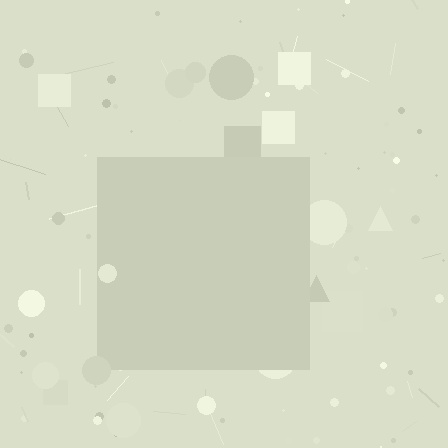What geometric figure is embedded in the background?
A square is embedded in the background.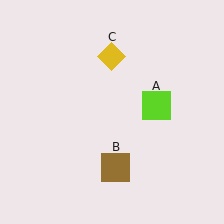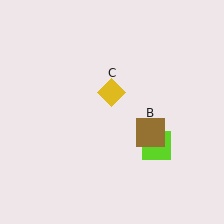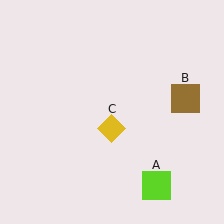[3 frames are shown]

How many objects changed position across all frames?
3 objects changed position: lime square (object A), brown square (object B), yellow diamond (object C).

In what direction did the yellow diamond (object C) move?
The yellow diamond (object C) moved down.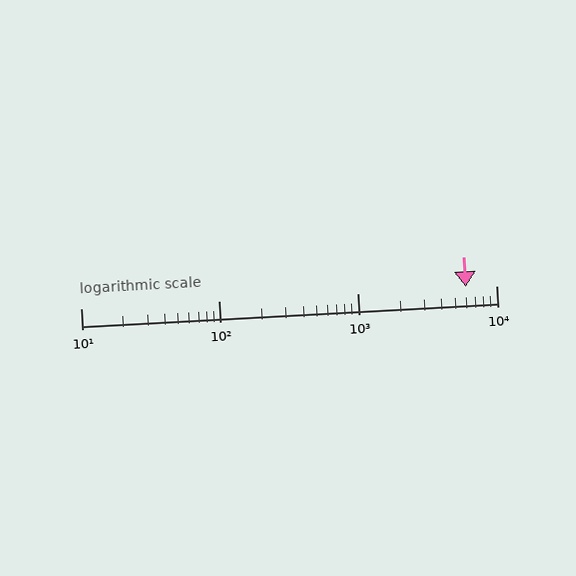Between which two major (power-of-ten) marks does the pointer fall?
The pointer is between 1000 and 10000.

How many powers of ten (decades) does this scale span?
The scale spans 3 decades, from 10 to 10000.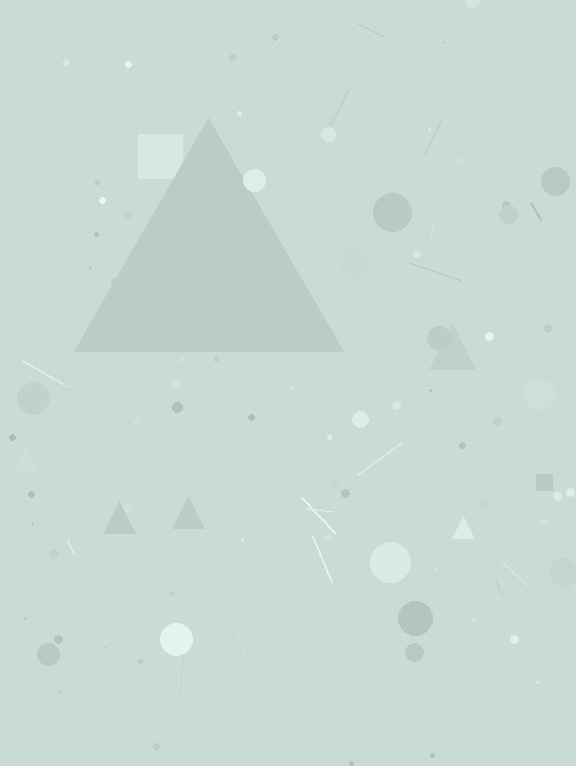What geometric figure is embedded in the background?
A triangle is embedded in the background.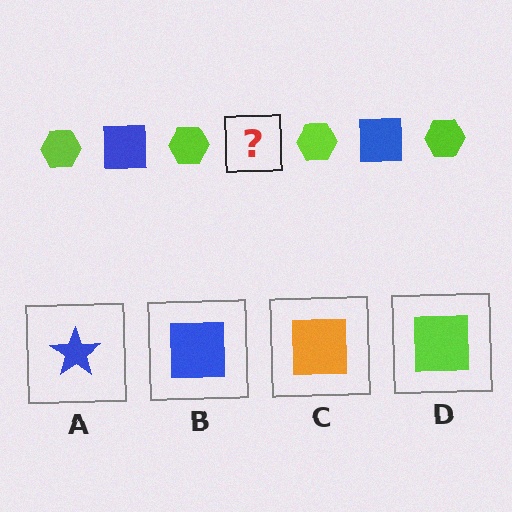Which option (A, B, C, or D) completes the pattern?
B.